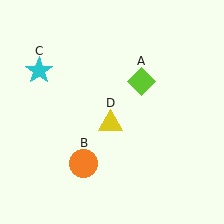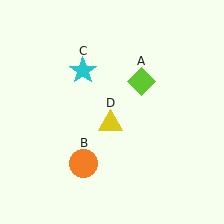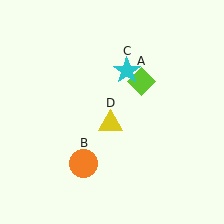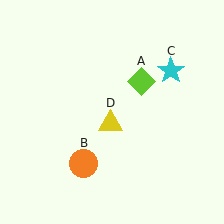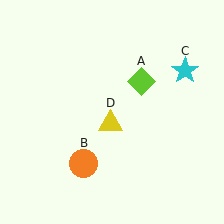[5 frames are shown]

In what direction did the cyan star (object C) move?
The cyan star (object C) moved right.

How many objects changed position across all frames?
1 object changed position: cyan star (object C).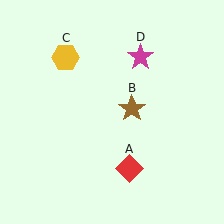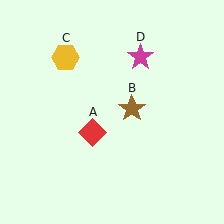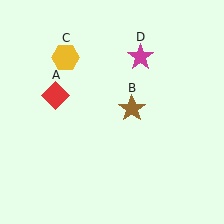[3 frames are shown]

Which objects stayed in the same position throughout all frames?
Brown star (object B) and yellow hexagon (object C) and magenta star (object D) remained stationary.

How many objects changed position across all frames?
1 object changed position: red diamond (object A).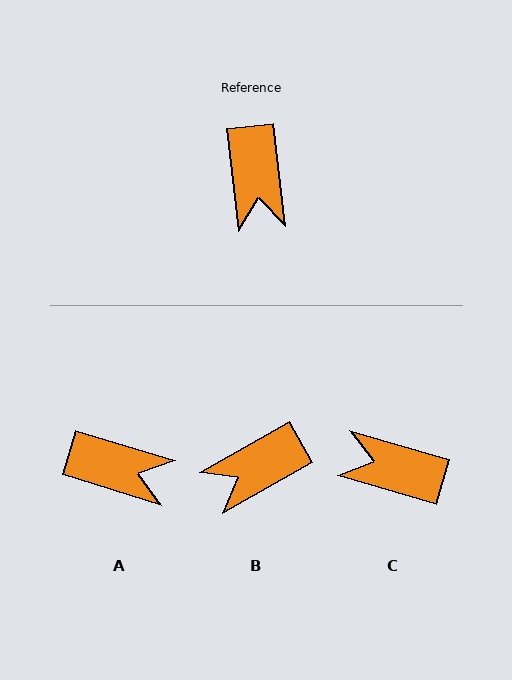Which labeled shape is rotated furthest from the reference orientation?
C, about 112 degrees away.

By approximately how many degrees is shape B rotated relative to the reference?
Approximately 67 degrees clockwise.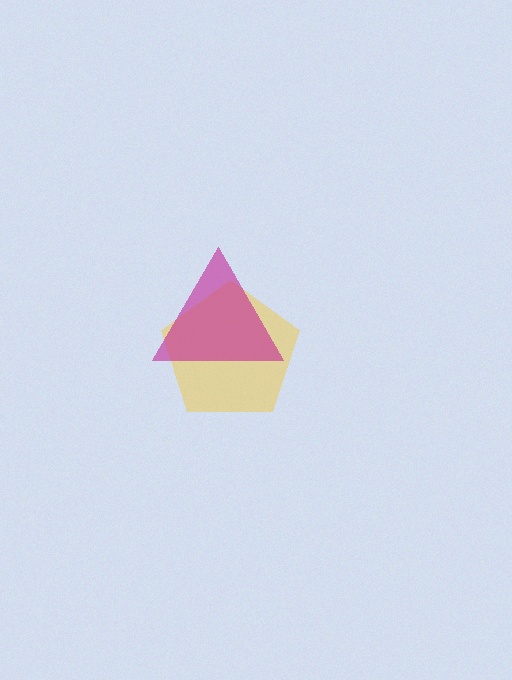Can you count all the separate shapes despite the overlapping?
Yes, there are 2 separate shapes.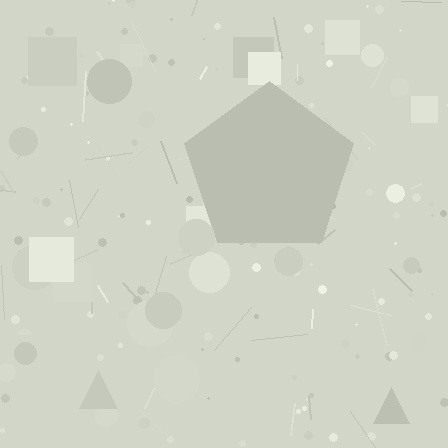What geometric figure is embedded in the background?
A pentagon is embedded in the background.